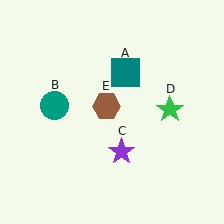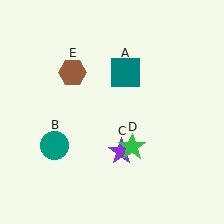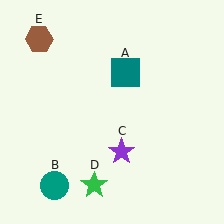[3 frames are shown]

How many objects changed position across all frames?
3 objects changed position: teal circle (object B), green star (object D), brown hexagon (object E).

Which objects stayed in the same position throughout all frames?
Teal square (object A) and purple star (object C) remained stationary.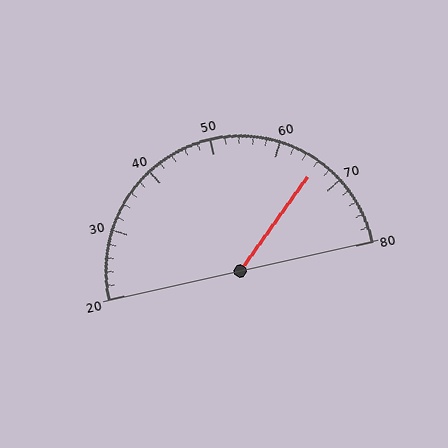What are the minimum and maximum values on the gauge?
The gauge ranges from 20 to 80.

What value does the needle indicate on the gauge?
The needle indicates approximately 66.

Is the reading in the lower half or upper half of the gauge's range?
The reading is in the upper half of the range (20 to 80).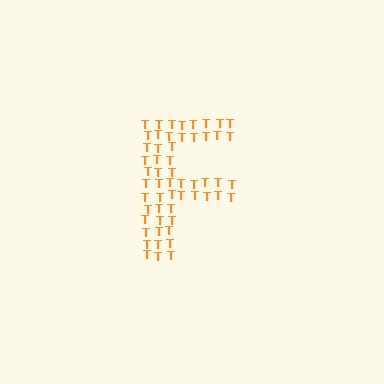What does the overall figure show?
The overall figure shows the letter F.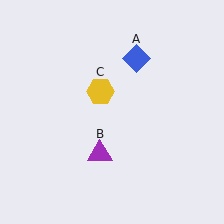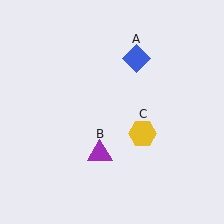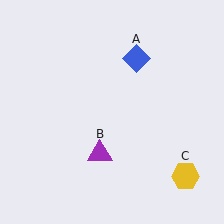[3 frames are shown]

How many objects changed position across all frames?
1 object changed position: yellow hexagon (object C).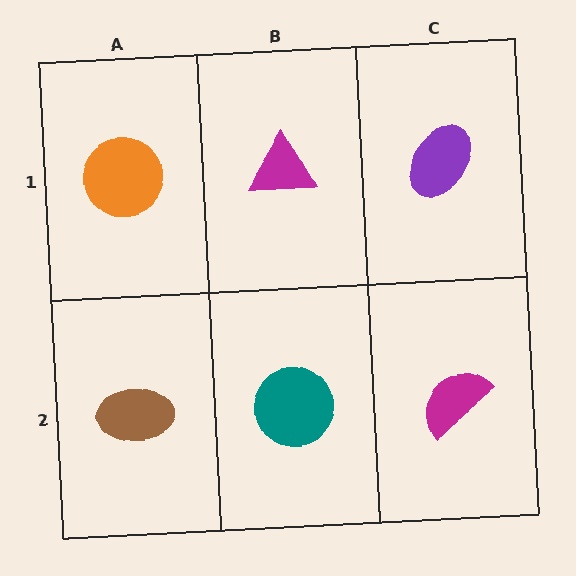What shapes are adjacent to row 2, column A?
An orange circle (row 1, column A), a teal circle (row 2, column B).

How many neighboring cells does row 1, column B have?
3.